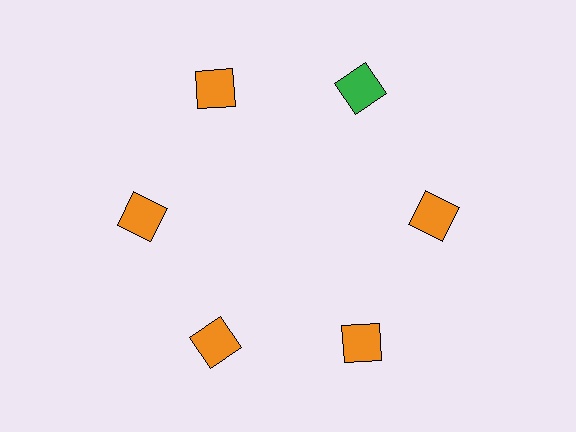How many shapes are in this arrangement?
There are 6 shapes arranged in a ring pattern.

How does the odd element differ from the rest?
It has a different color: green instead of orange.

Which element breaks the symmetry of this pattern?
The green square at roughly the 1 o'clock position breaks the symmetry. All other shapes are orange squares.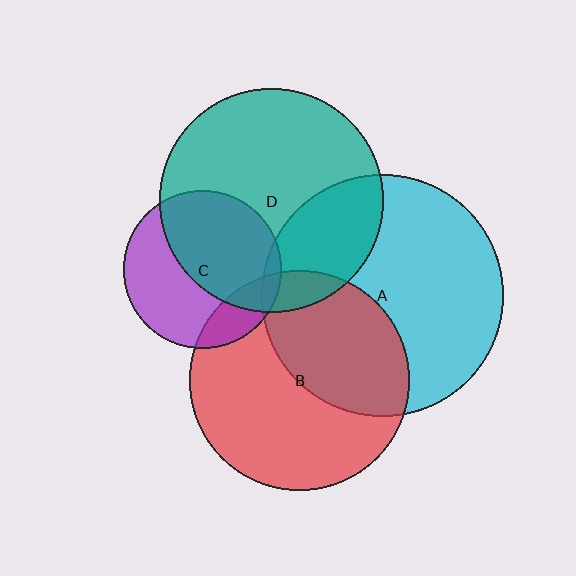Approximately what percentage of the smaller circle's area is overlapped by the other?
Approximately 30%.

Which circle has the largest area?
Circle A (cyan).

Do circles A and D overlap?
Yes.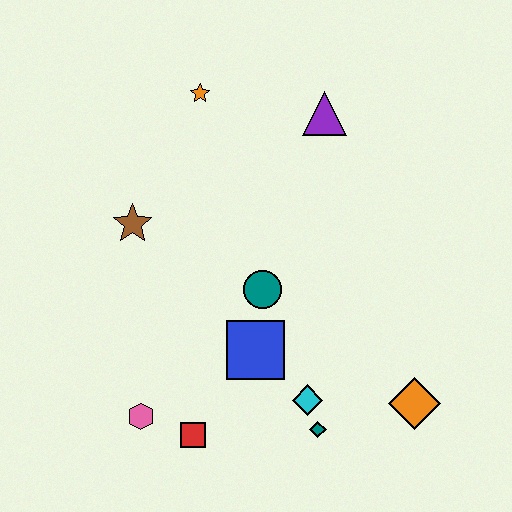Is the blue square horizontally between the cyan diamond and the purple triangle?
No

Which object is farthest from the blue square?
The orange star is farthest from the blue square.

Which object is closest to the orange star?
The purple triangle is closest to the orange star.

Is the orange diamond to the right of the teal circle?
Yes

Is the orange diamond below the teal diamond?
No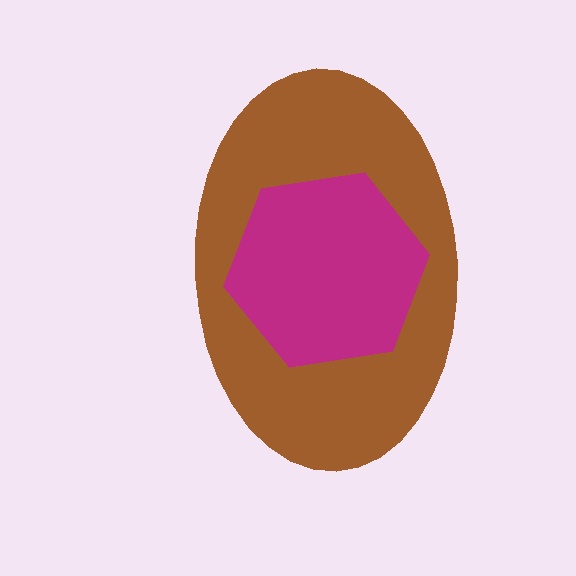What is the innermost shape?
The magenta hexagon.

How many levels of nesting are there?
2.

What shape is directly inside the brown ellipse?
The magenta hexagon.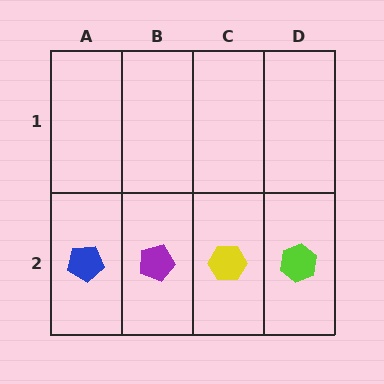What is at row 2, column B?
A purple pentagon.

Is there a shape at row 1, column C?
No, that cell is empty.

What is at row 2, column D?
A lime hexagon.